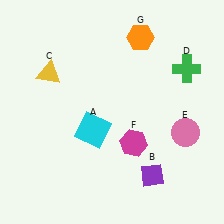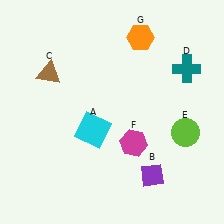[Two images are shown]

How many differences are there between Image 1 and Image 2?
There are 3 differences between the two images.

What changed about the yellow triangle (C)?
In Image 1, C is yellow. In Image 2, it changed to brown.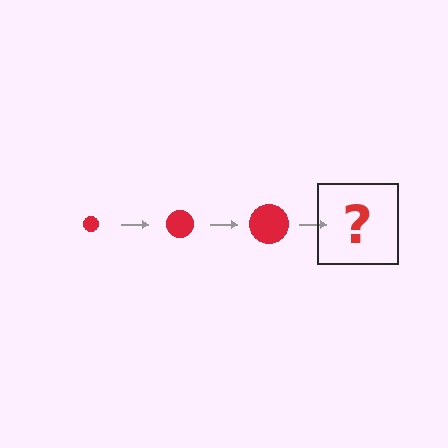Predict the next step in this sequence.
The next step is a red circle, larger than the previous one.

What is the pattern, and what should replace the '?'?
The pattern is that the circle gets progressively larger each step. The '?' should be a red circle, larger than the previous one.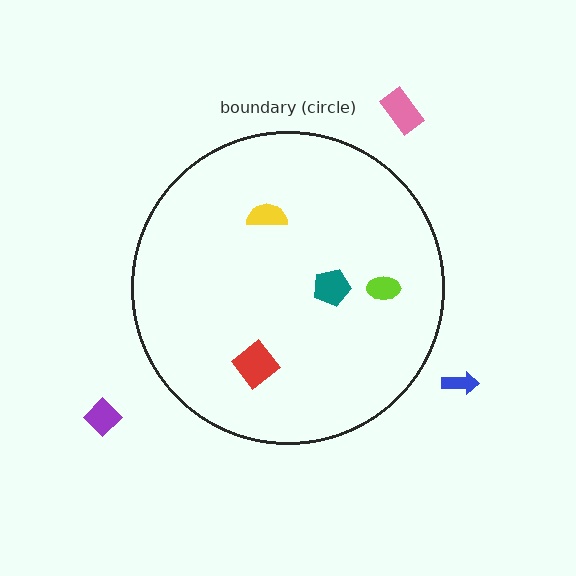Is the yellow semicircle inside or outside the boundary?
Inside.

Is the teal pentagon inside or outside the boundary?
Inside.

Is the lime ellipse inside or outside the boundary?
Inside.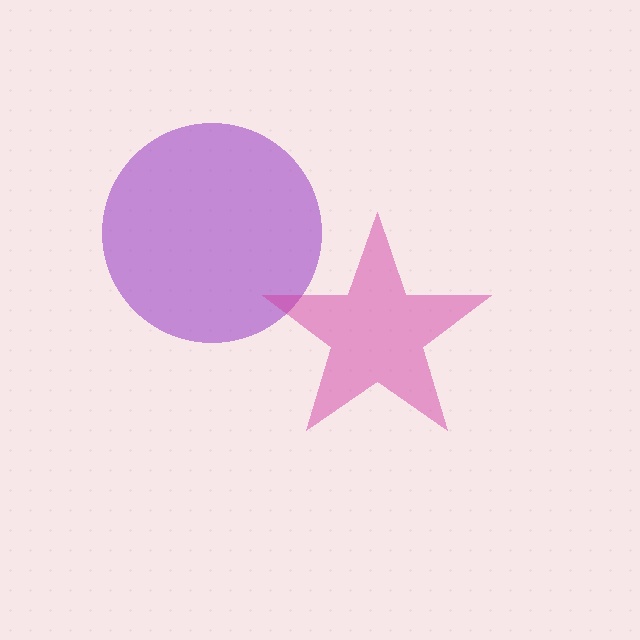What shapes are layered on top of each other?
The layered shapes are: a purple circle, a magenta star.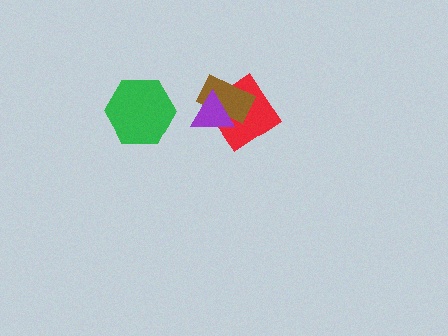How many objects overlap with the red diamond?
2 objects overlap with the red diamond.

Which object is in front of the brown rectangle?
The purple triangle is in front of the brown rectangle.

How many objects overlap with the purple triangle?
2 objects overlap with the purple triangle.